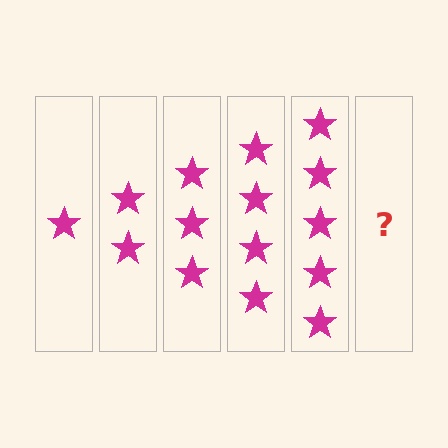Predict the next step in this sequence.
The next step is 6 stars.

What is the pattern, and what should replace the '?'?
The pattern is that each step adds one more star. The '?' should be 6 stars.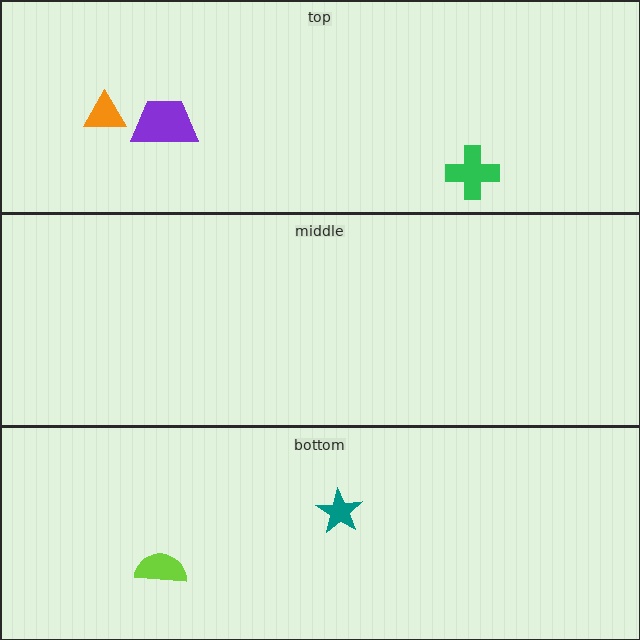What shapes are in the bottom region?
The lime semicircle, the teal star.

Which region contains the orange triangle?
The top region.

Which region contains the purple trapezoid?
The top region.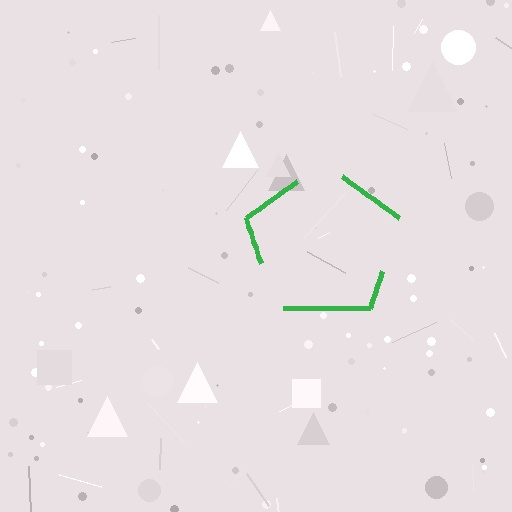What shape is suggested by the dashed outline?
The dashed outline suggests a pentagon.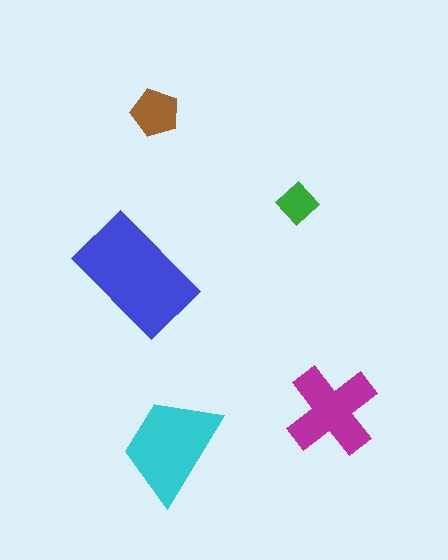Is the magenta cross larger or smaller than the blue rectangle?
Smaller.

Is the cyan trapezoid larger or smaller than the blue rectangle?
Smaller.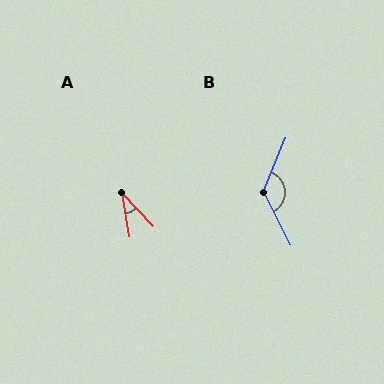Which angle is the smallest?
A, at approximately 33 degrees.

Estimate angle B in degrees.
Approximately 130 degrees.